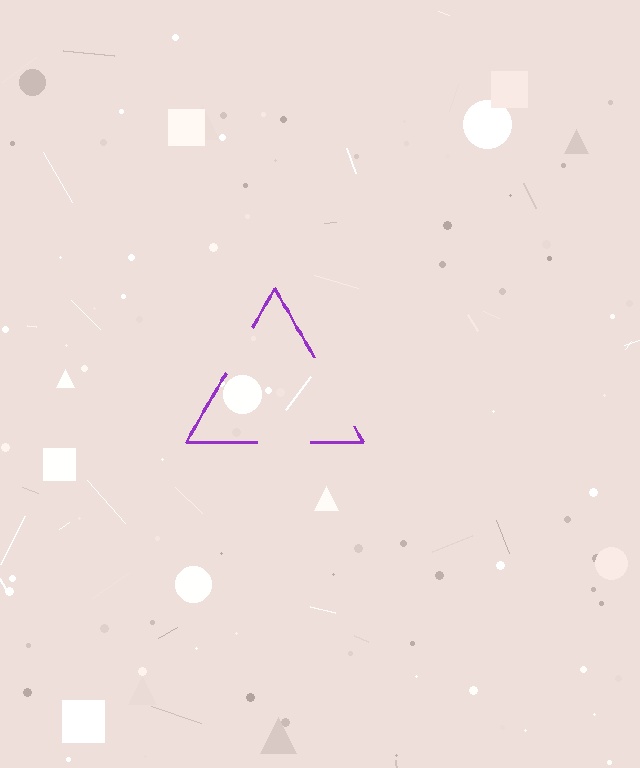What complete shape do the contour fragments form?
The contour fragments form a triangle.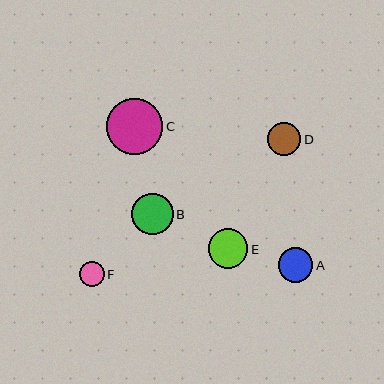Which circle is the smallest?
Circle F is the smallest with a size of approximately 25 pixels.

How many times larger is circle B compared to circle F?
Circle B is approximately 1.7 times the size of circle F.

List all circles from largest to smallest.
From largest to smallest: C, B, E, A, D, F.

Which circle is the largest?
Circle C is the largest with a size of approximately 57 pixels.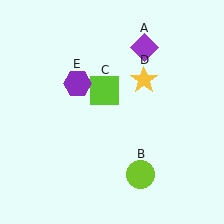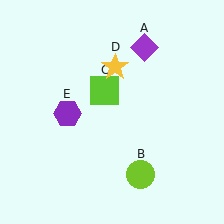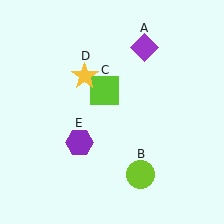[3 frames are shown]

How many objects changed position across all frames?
2 objects changed position: yellow star (object D), purple hexagon (object E).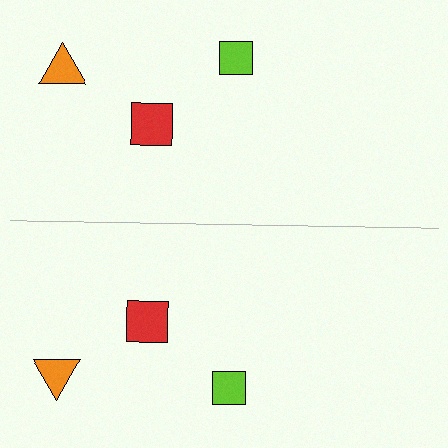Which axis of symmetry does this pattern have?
The pattern has a horizontal axis of symmetry running through the center of the image.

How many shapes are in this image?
There are 6 shapes in this image.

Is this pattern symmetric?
Yes, this pattern has bilateral (reflection) symmetry.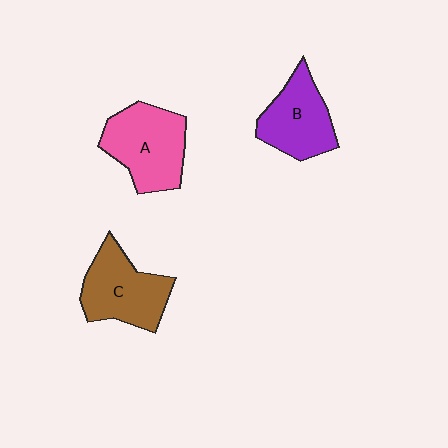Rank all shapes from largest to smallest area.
From largest to smallest: A (pink), C (brown), B (purple).